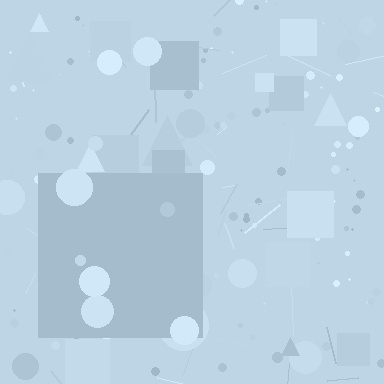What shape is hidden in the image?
A square is hidden in the image.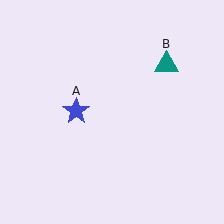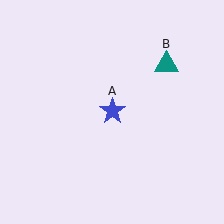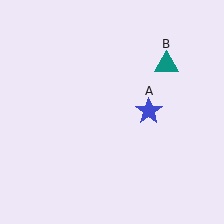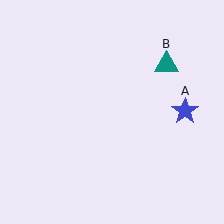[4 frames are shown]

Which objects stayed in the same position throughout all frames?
Teal triangle (object B) remained stationary.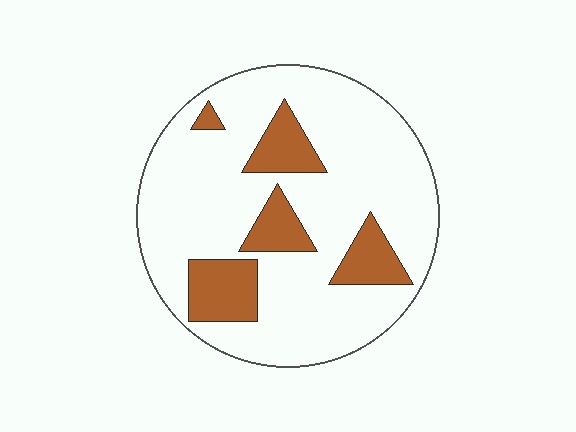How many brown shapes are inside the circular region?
5.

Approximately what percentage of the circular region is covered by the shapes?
Approximately 20%.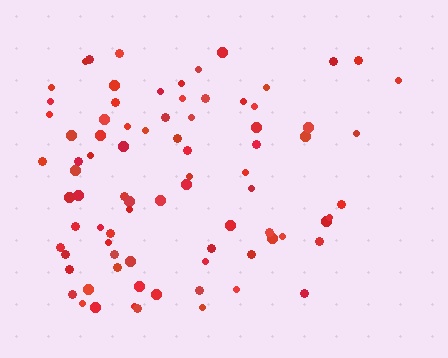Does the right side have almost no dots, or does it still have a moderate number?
Still a moderate number, just noticeably fewer than the left.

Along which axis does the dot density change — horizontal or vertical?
Horizontal.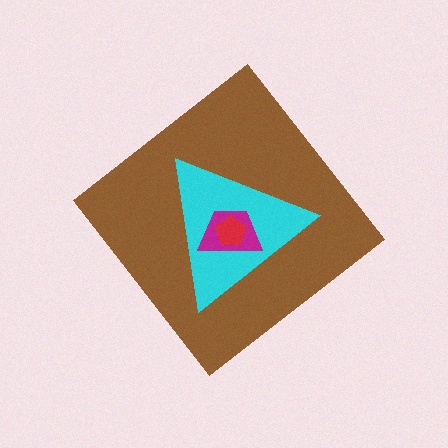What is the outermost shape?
The brown diamond.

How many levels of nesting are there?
4.